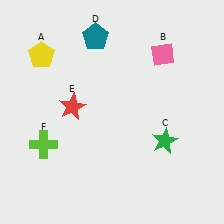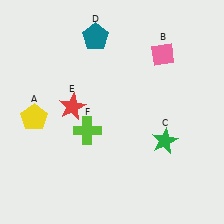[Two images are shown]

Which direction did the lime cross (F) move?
The lime cross (F) moved right.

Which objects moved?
The objects that moved are: the yellow pentagon (A), the lime cross (F).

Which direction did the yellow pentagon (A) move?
The yellow pentagon (A) moved down.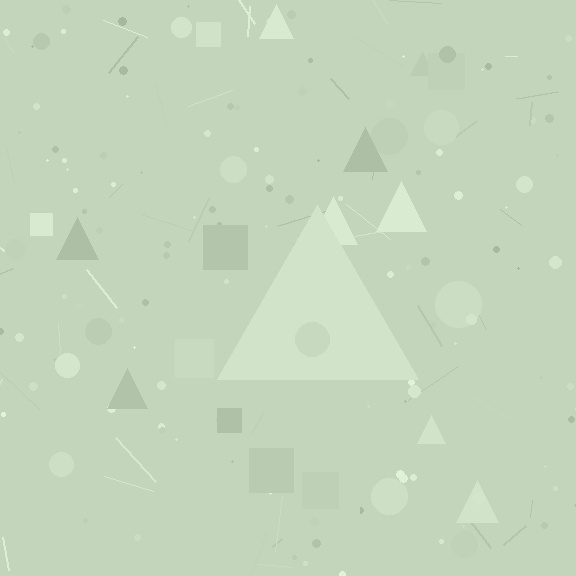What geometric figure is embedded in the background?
A triangle is embedded in the background.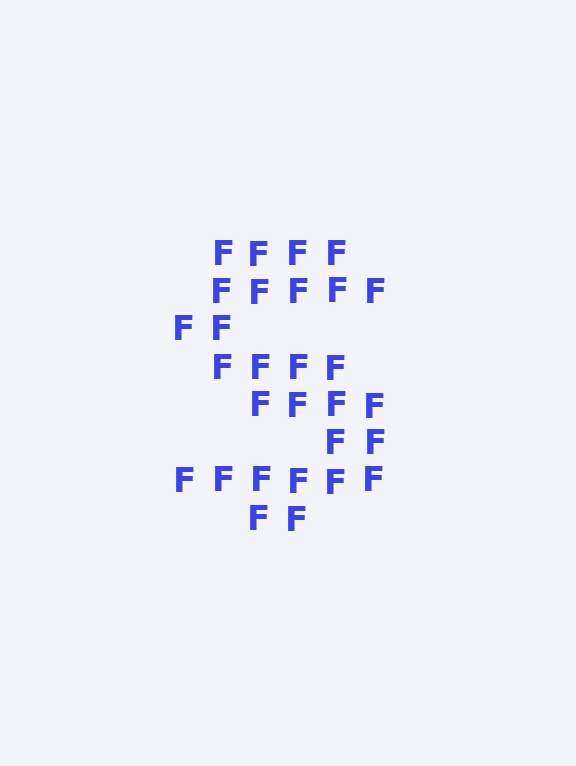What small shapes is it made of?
It is made of small letter F's.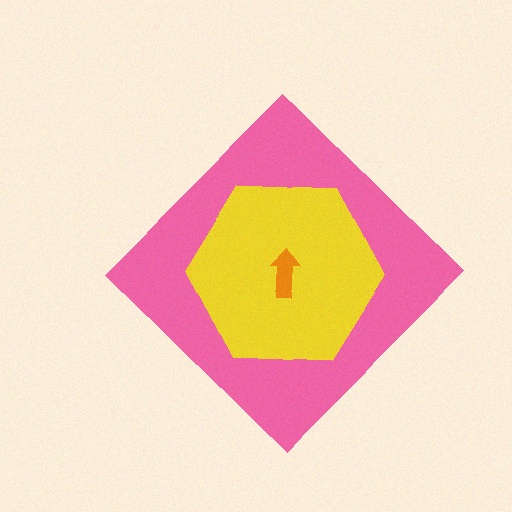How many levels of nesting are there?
3.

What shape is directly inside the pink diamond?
The yellow hexagon.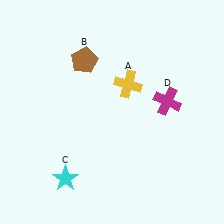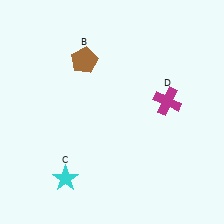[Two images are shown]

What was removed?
The yellow cross (A) was removed in Image 2.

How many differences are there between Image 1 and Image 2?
There is 1 difference between the two images.